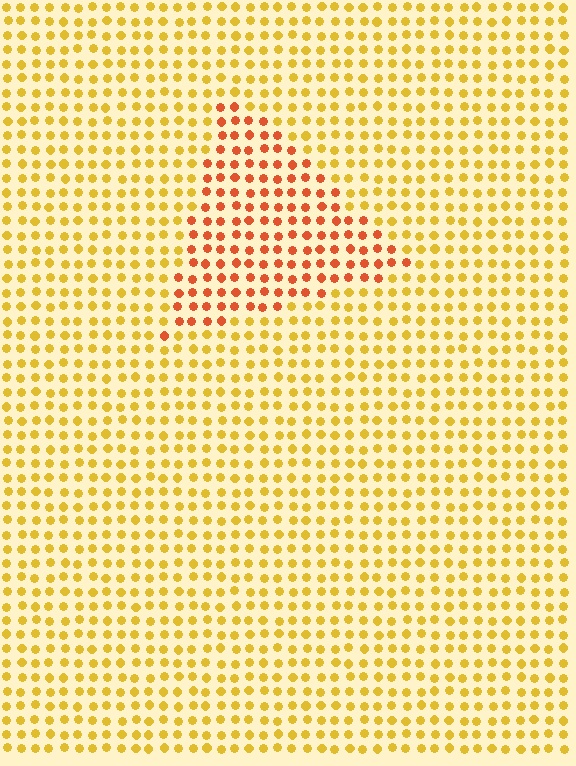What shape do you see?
I see a triangle.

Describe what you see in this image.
The image is filled with small yellow elements in a uniform arrangement. A triangle-shaped region is visible where the elements are tinted to a slightly different hue, forming a subtle color boundary.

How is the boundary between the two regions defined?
The boundary is defined purely by a slight shift in hue (about 35 degrees). Spacing, size, and orientation are identical on both sides.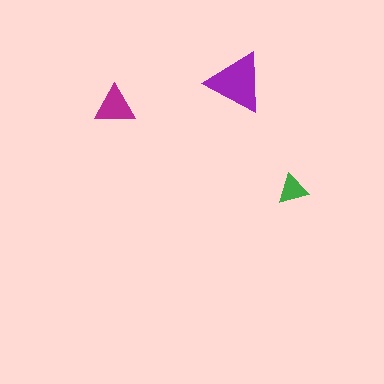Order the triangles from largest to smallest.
the purple one, the magenta one, the green one.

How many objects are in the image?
There are 3 objects in the image.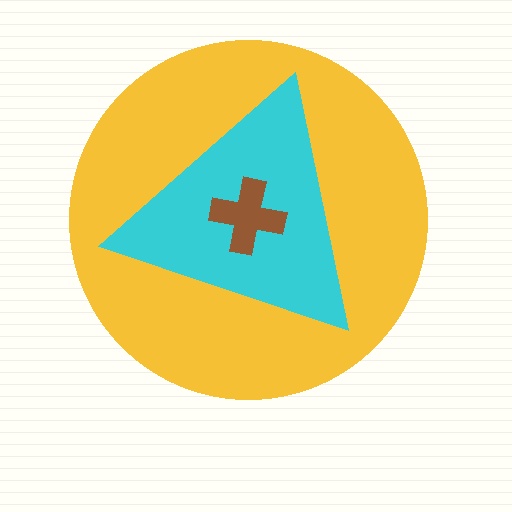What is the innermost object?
The brown cross.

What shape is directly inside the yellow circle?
The cyan triangle.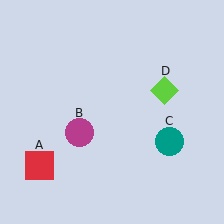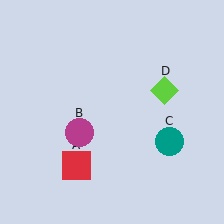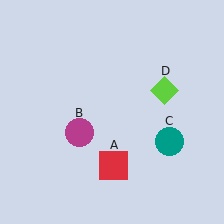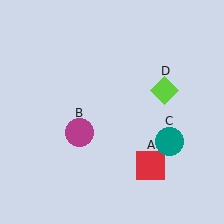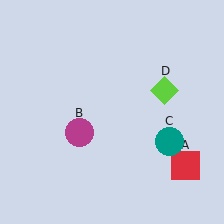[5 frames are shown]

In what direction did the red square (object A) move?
The red square (object A) moved right.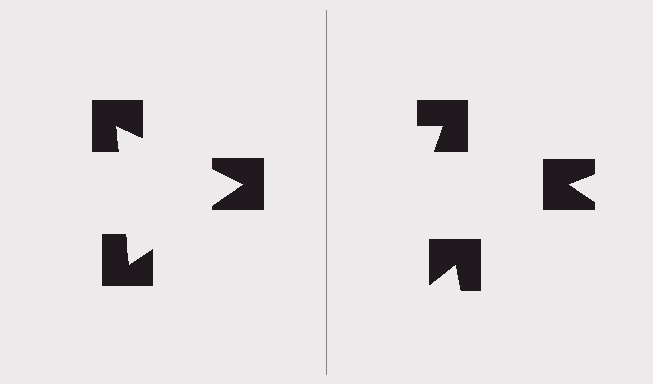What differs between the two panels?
The notched squares are positioned identically on both sides; only the wedge orientations differ. On the left they align to a triangle; on the right they are misaligned.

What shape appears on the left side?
An illusory triangle.